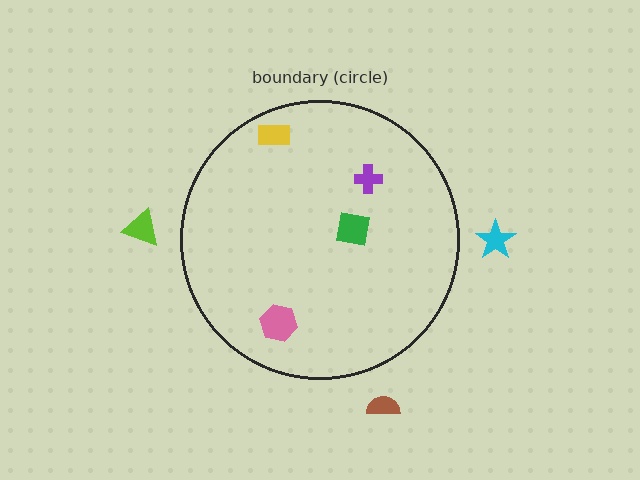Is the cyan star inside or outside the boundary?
Outside.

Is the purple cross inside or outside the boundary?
Inside.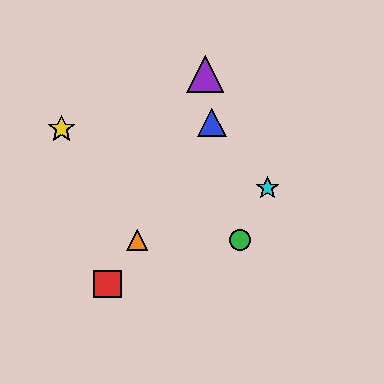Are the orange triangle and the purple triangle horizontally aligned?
No, the orange triangle is at y≈240 and the purple triangle is at y≈74.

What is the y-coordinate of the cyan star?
The cyan star is at y≈188.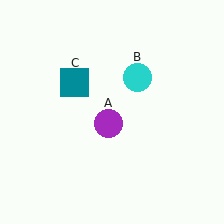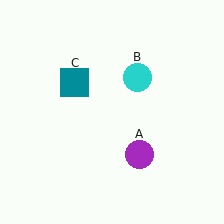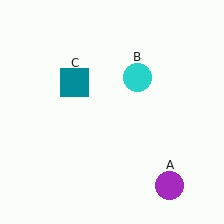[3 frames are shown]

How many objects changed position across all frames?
1 object changed position: purple circle (object A).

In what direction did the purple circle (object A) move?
The purple circle (object A) moved down and to the right.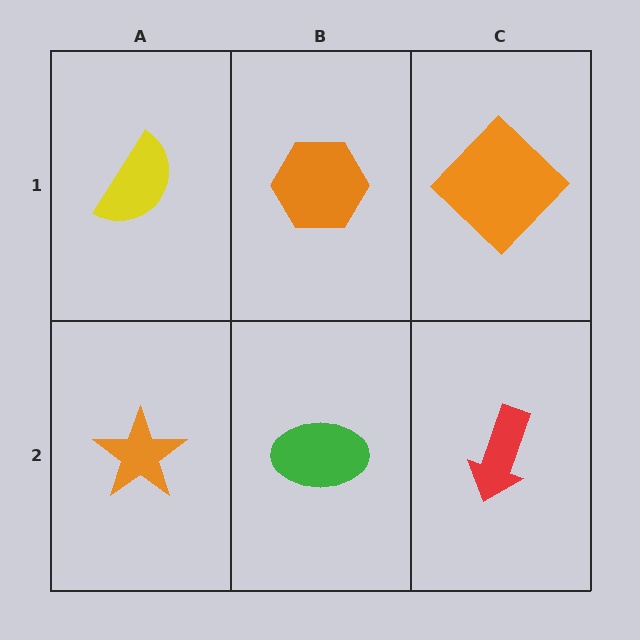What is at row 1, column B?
An orange hexagon.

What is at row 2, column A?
An orange star.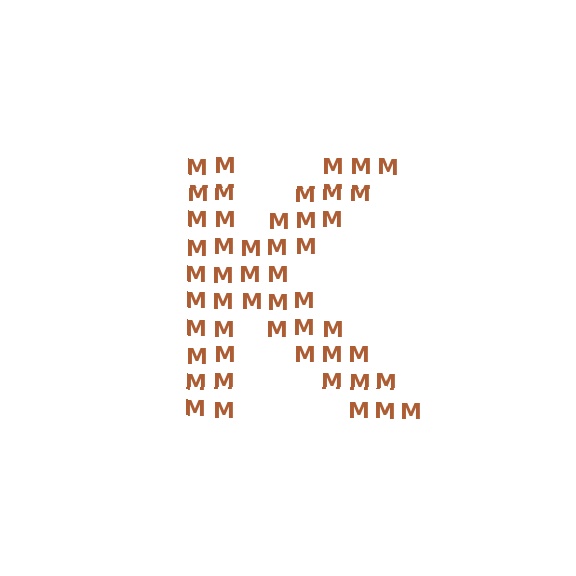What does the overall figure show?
The overall figure shows the letter K.